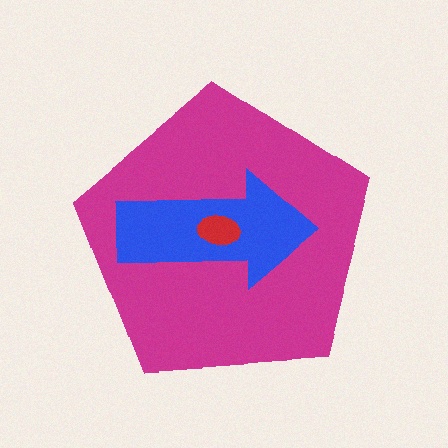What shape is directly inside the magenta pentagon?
The blue arrow.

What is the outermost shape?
The magenta pentagon.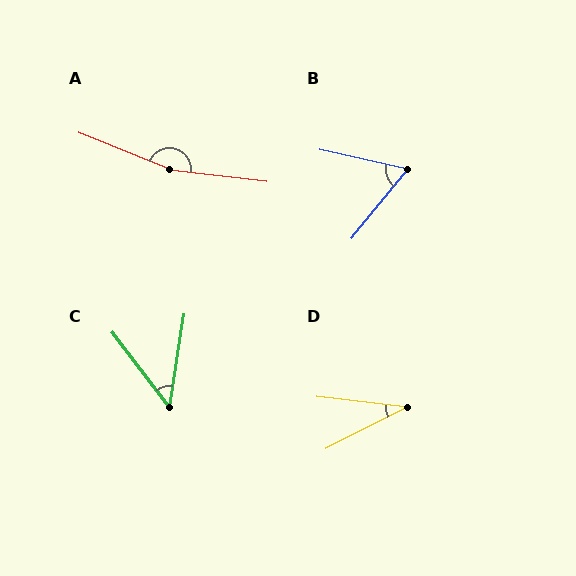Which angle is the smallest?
D, at approximately 33 degrees.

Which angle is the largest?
A, at approximately 165 degrees.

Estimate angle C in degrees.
Approximately 46 degrees.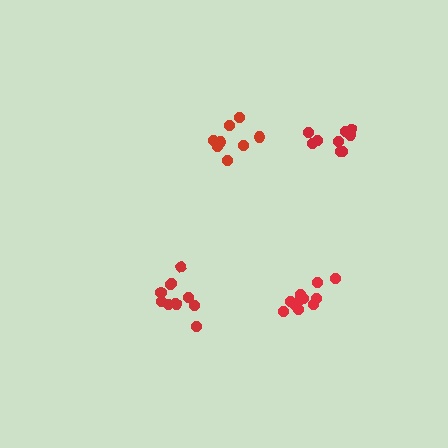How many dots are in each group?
Group 1: 8 dots, Group 2: 9 dots, Group 3: 11 dots, Group 4: 11 dots (39 total).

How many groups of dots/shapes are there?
There are 4 groups.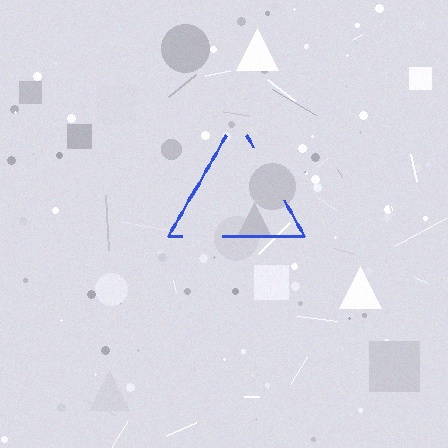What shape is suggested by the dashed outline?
The dashed outline suggests a triangle.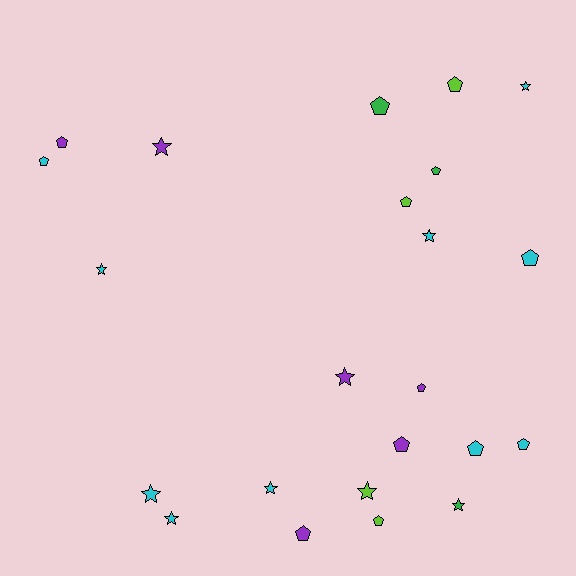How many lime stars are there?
There is 1 lime star.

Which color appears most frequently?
Cyan, with 10 objects.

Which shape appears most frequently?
Pentagon, with 13 objects.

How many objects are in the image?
There are 23 objects.